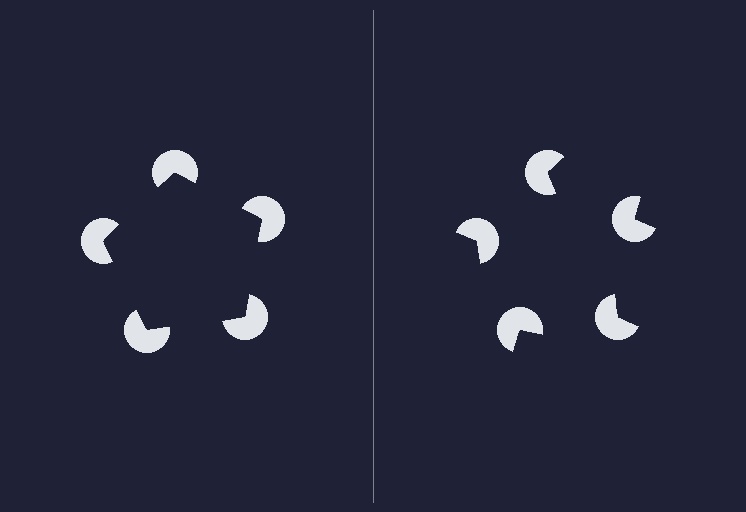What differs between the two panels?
The pac-man discs are positioned identically on both sides; only the wedge orientations differ. On the left they align to a pentagon; on the right they are misaligned.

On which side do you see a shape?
An illusory pentagon appears on the left side. On the right side the wedge cuts are rotated, so no coherent shape forms.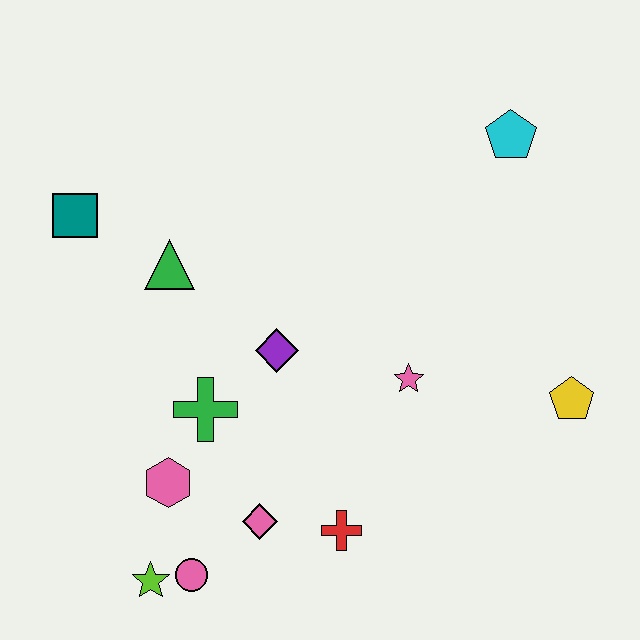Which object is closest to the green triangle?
The teal square is closest to the green triangle.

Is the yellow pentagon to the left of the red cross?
No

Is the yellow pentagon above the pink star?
No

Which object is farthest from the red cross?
The cyan pentagon is farthest from the red cross.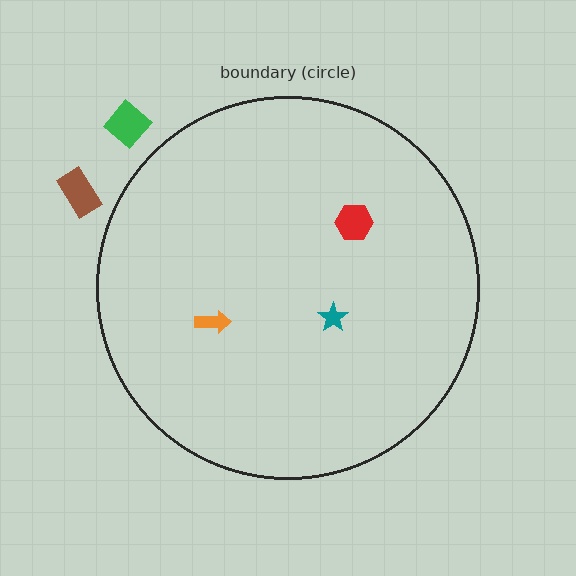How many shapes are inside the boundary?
3 inside, 2 outside.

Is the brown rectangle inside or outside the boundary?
Outside.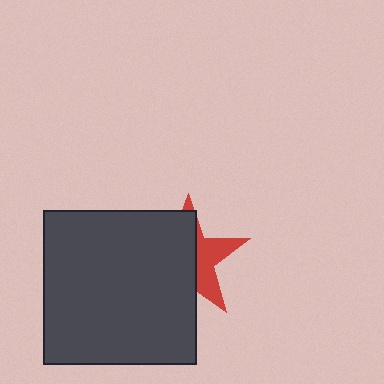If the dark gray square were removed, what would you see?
You would see the complete red star.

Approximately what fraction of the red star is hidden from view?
Roughly 63% of the red star is hidden behind the dark gray square.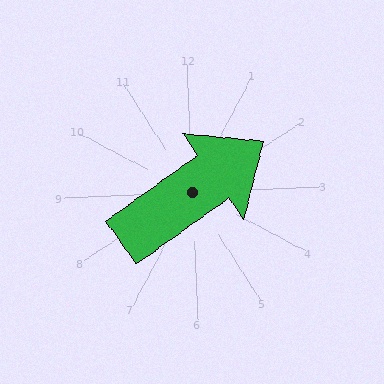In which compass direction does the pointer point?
Northeast.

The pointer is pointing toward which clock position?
Roughly 2 o'clock.